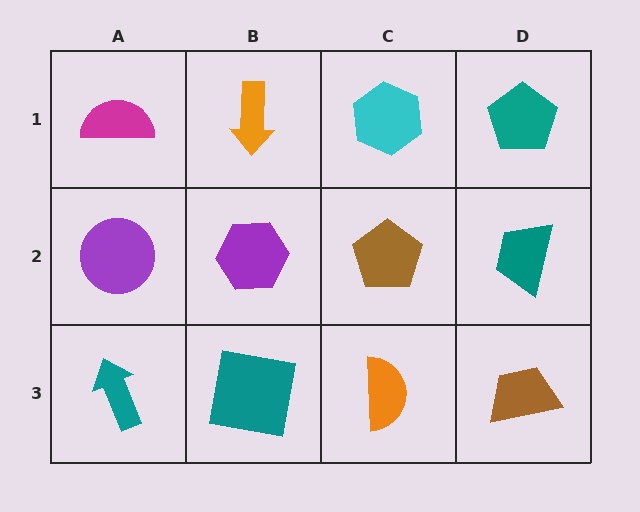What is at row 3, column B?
A teal square.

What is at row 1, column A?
A magenta semicircle.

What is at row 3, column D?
A brown trapezoid.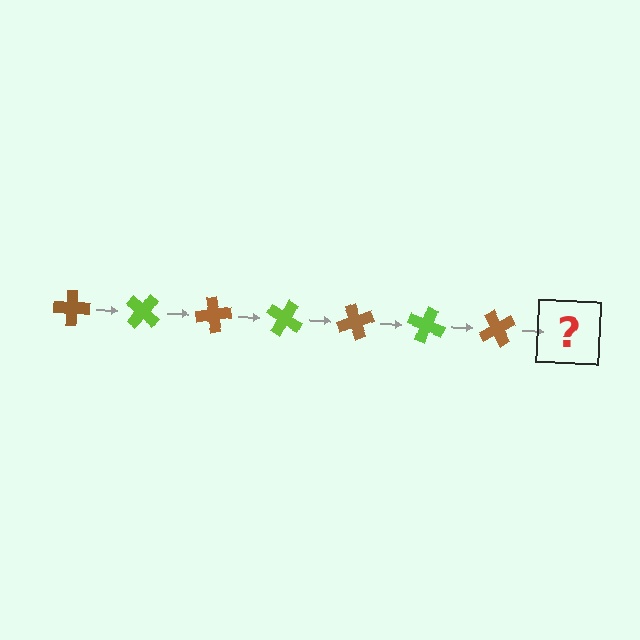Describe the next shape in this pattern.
It should be a lime cross, rotated 280 degrees from the start.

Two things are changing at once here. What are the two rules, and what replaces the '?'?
The two rules are that it rotates 40 degrees each step and the color cycles through brown and lime. The '?' should be a lime cross, rotated 280 degrees from the start.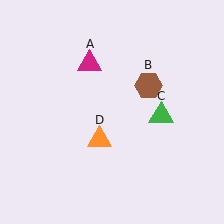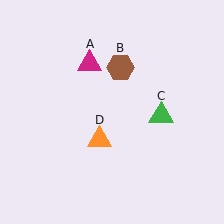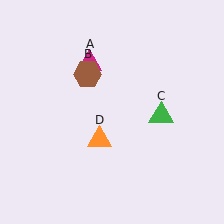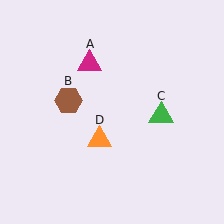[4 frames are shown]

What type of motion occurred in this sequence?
The brown hexagon (object B) rotated counterclockwise around the center of the scene.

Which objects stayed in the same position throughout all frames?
Magenta triangle (object A) and green triangle (object C) and orange triangle (object D) remained stationary.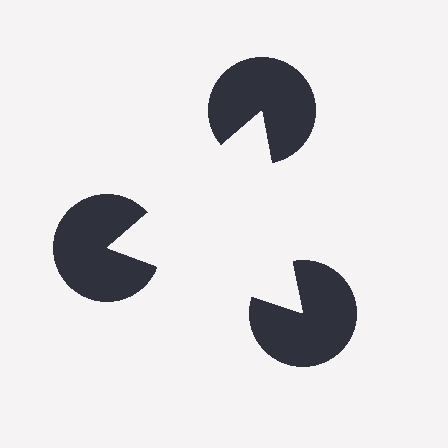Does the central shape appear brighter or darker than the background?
It typically appears slightly brighter than the background, even though no actual brightness change is drawn.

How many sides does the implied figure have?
3 sides.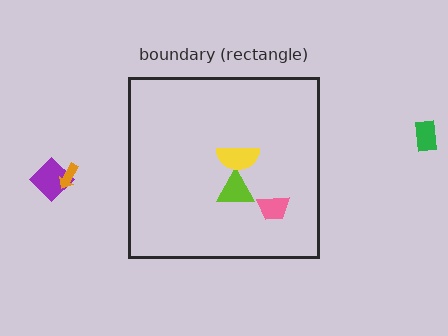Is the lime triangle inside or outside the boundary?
Inside.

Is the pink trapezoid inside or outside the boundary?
Inside.